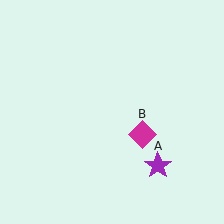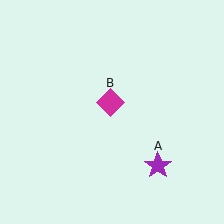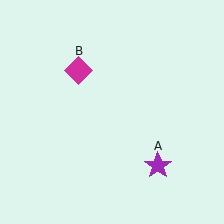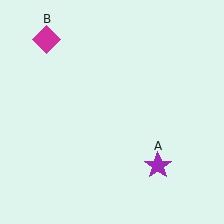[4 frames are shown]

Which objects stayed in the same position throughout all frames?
Purple star (object A) remained stationary.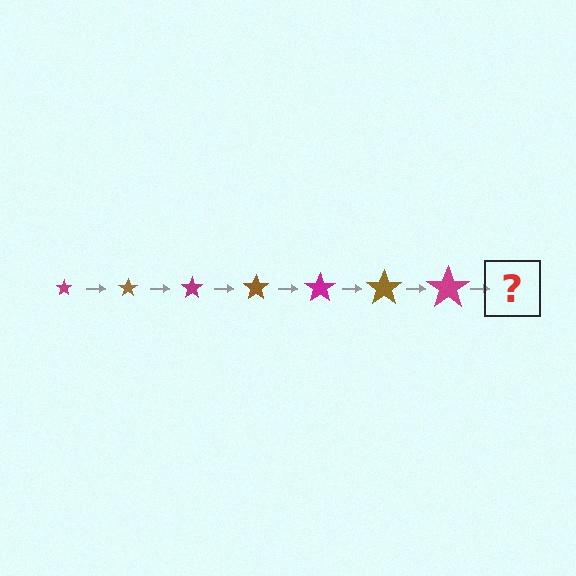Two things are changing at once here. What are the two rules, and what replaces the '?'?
The two rules are that the star grows larger each step and the color cycles through magenta and brown. The '?' should be a brown star, larger than the previous one.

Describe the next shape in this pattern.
It should be a brown star, larger than the previous one.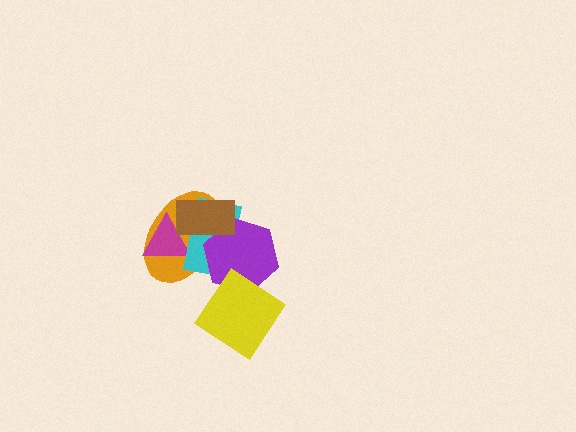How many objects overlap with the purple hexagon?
4 objects overlap with the purple hexagon.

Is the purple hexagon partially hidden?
Yes, it is partially covered by another shape.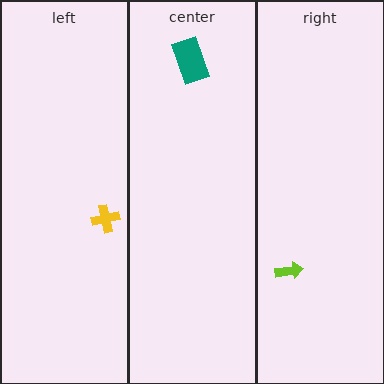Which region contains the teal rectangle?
The center region.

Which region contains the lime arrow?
The right region.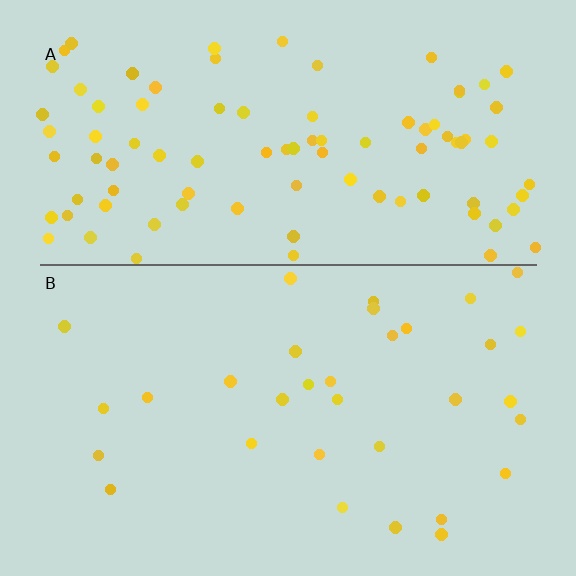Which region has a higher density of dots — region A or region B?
A (the top).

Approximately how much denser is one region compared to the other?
Approximately 2.9× — region A over region B.